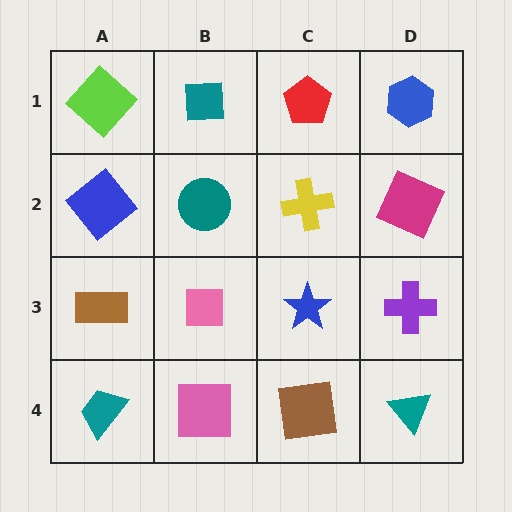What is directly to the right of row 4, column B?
A brown square.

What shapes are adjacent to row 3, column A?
A blue diamond (row 2, column A), a teal trapezoid (row 4, column A), a pink square (row 3, column B).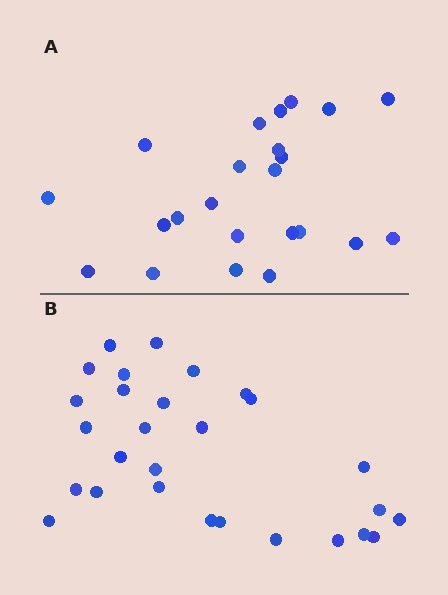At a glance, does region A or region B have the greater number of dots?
Region B (the bottom region) has more dots.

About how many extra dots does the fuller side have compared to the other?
Region B has about 5 more dots than region A.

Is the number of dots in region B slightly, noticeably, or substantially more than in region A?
Region B has only slightly more — the two regions are fairly close. The ratio is roughly 1.2 to 1.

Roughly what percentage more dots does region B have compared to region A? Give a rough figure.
About 20% more.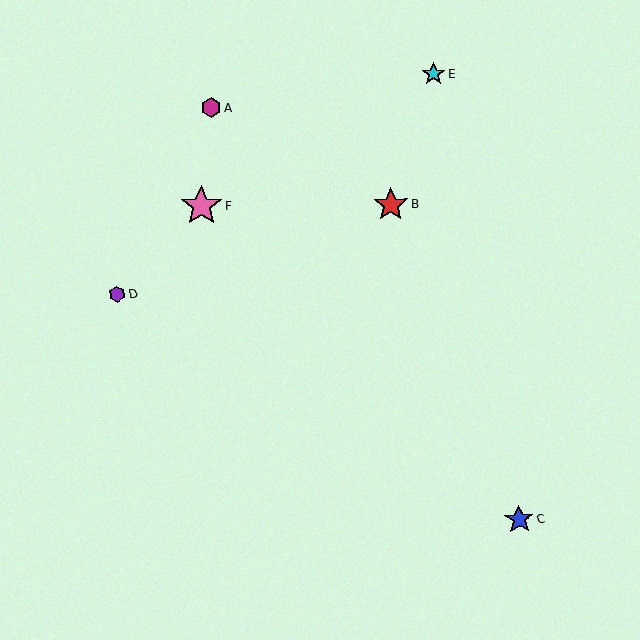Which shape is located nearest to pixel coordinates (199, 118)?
The magenta hexagon (labeled A) at (211, 108) is nearest to that location.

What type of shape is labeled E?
Shape E is a cyan star.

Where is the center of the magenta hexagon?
The center of the magenta hexagon is at (211, 108).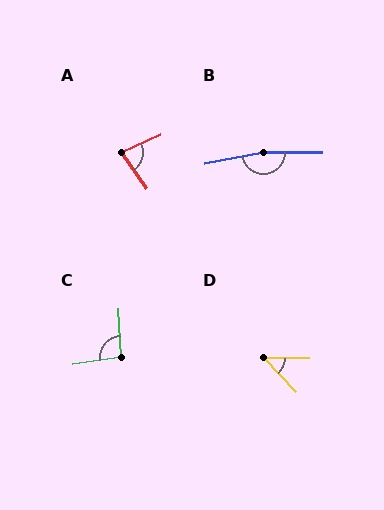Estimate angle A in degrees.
Approximately 79 degrees.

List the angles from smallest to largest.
D (46°), A (79°), C (95°), B (170°).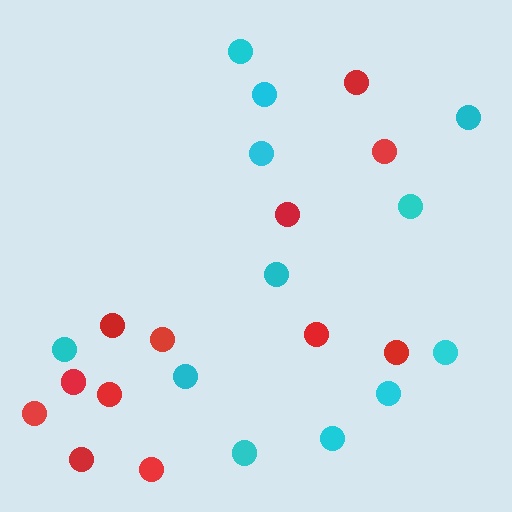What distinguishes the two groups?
There are 2 groups: one group of cyan circles (12) and one group of red circles (12).